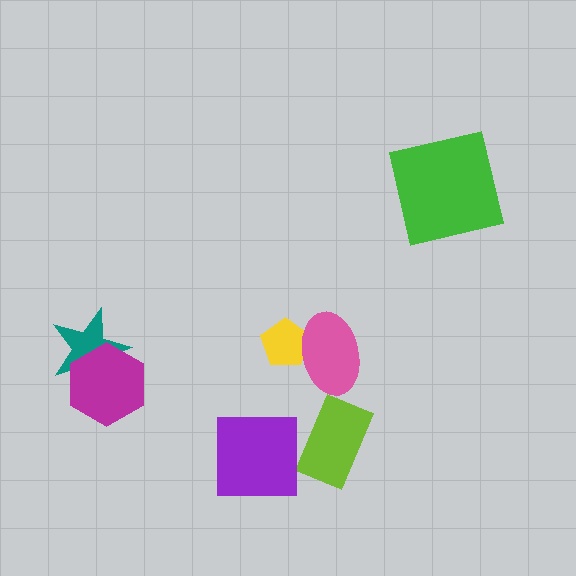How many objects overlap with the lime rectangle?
0 objects overlap with the lime rectangle.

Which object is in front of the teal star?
The magenta hexagon is in front of the teal star.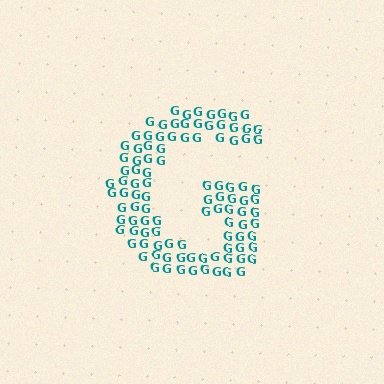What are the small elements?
The small elements are letter G's.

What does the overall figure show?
The overall figure shows the letter G.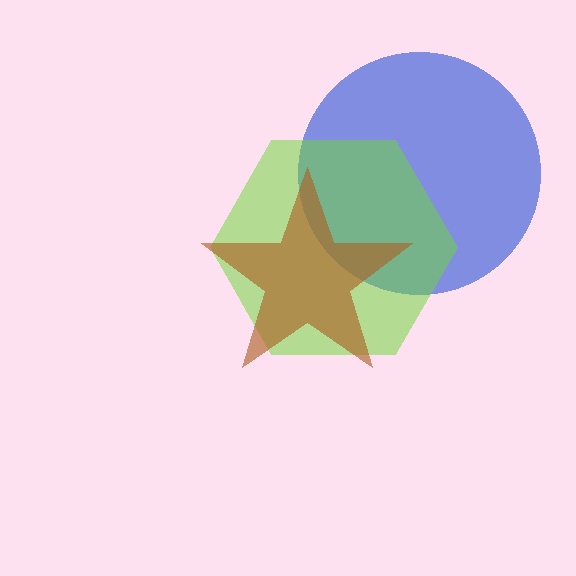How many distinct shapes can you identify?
There are 3 distinct shapes: a blue circle, a lime hexagon, a brown star.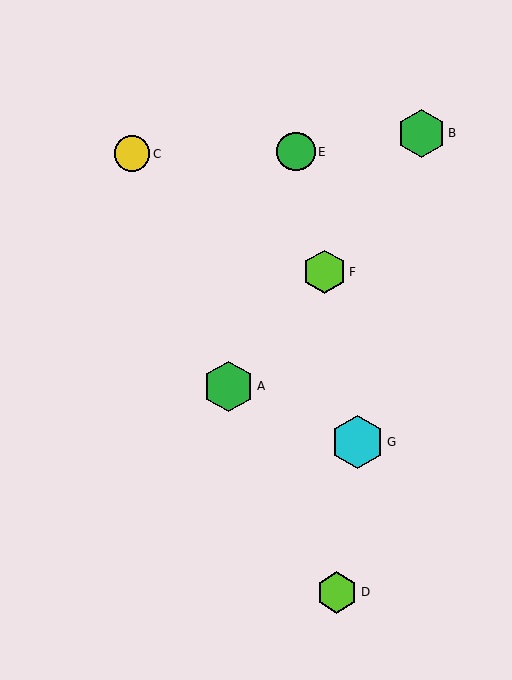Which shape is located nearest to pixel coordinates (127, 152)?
The yellow circle (labeled C) at (132, 154) is nearest to that location.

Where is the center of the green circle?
The center of the green circle is at (296, 152).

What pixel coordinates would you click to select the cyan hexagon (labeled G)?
Click at (357, 442) to select the cyan hexagon G.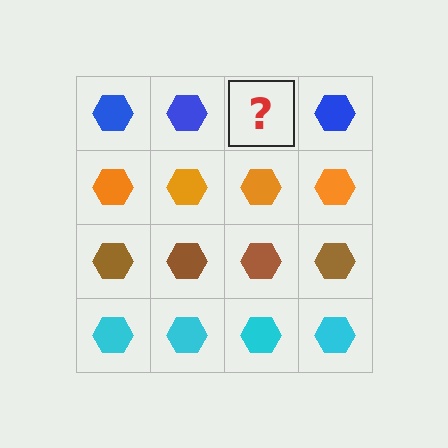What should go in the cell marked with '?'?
The missing cell should contain a blue hexagon.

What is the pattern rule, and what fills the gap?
The rule is that each row has a consistent color. The gap should be filled with a blue hexagon.